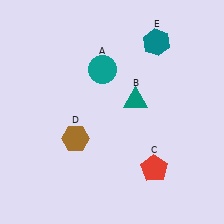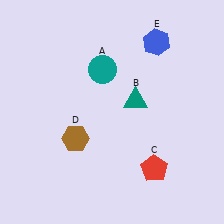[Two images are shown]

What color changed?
The hexagon (E) changed from teal in Image 1 to blue in Image 2.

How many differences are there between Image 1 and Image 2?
There is 1 difference between the two images.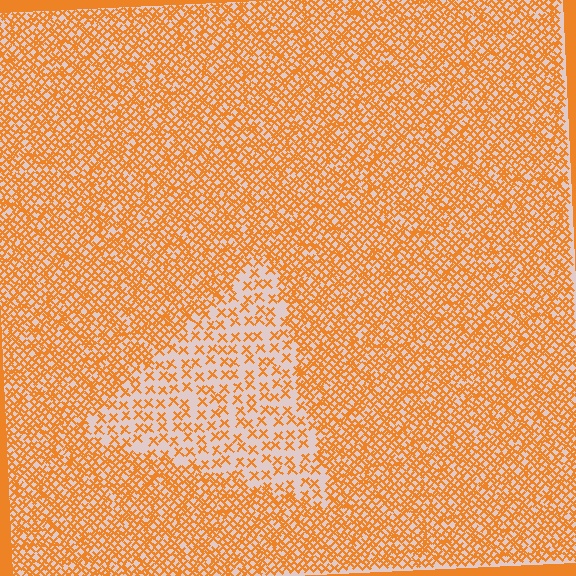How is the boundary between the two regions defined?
The boundary is defined by a change in element density (approximately 2.5x ratio). All elements are the same color, size, and shape.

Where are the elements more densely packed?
The elements are more densely packed outside the triangle boundary.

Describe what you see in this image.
The image contains small orange elements arranged at two different densities. A triangle-shaped region is visible where the elements are less densely packed than the surrounding area.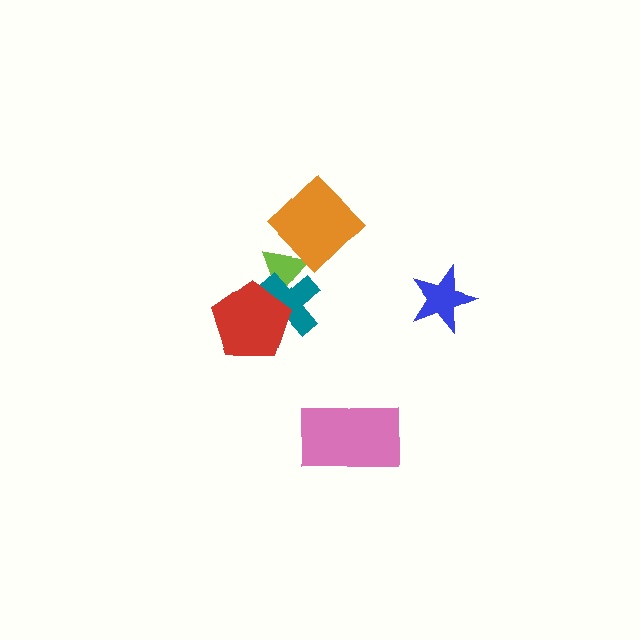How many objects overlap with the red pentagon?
2 objects overlap with the red pentagon.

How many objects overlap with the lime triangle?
3 objects overlap with the lime triangle.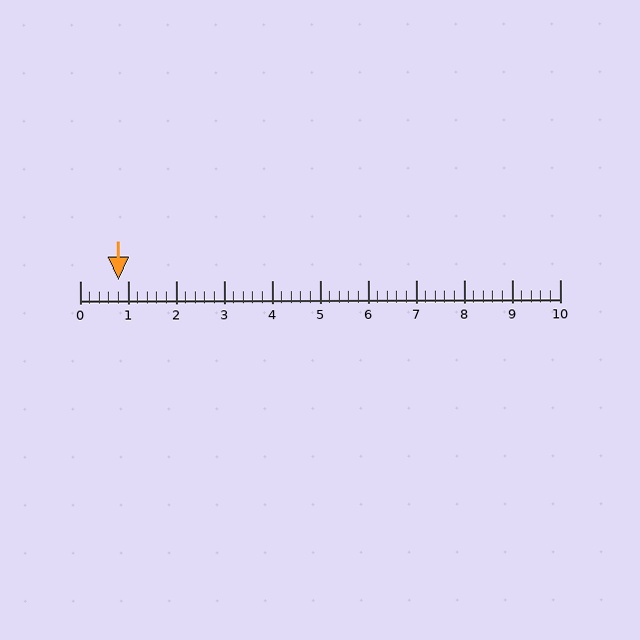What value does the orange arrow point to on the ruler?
The orange arrow points to approximately 0.8.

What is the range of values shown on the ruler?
The ruler shows values from 0 to 10.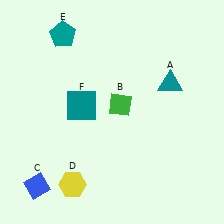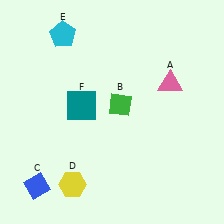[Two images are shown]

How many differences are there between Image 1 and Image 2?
There are 2 differences between the two images.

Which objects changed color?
A changed from teal to pink. E changed from teal to cyan.